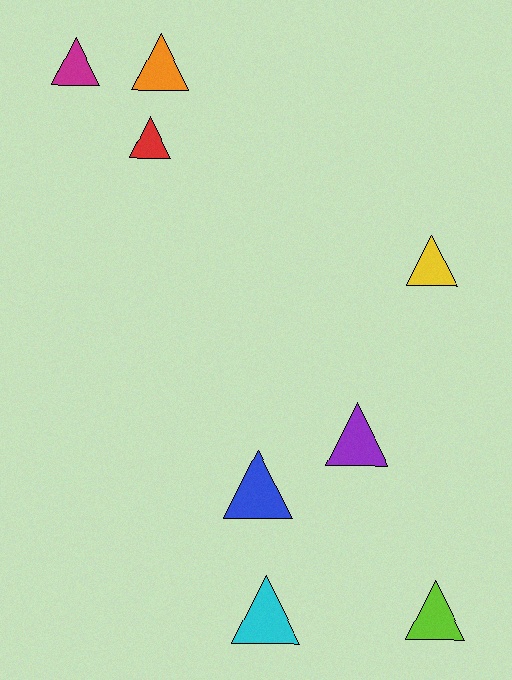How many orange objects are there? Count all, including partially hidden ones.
There is 1 orange object.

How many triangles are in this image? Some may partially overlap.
There are 8 triangles.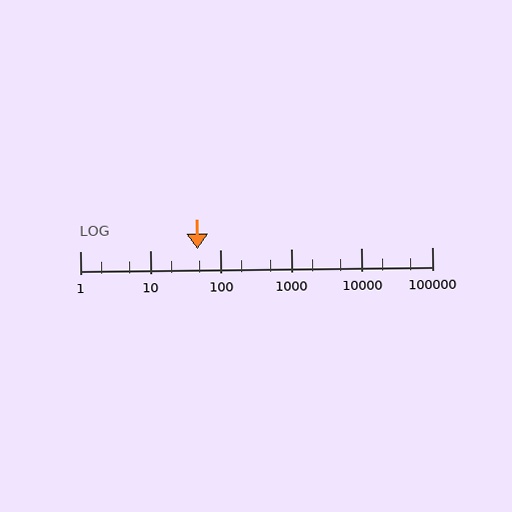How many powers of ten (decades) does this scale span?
The scale spans 5 decades, from 1 to 100000.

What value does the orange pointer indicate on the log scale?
The pointer indicates approximately 46.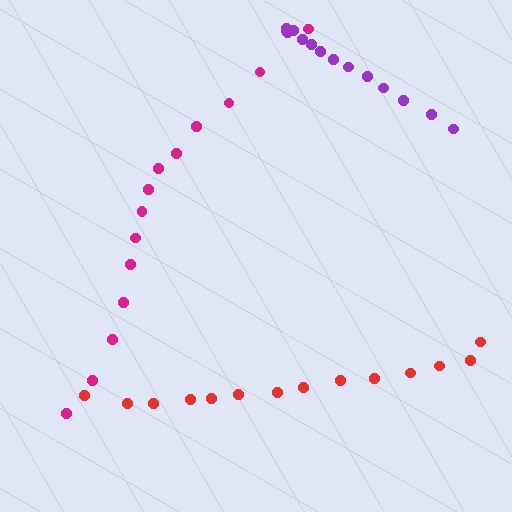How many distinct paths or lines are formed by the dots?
There are 3 distinct paths.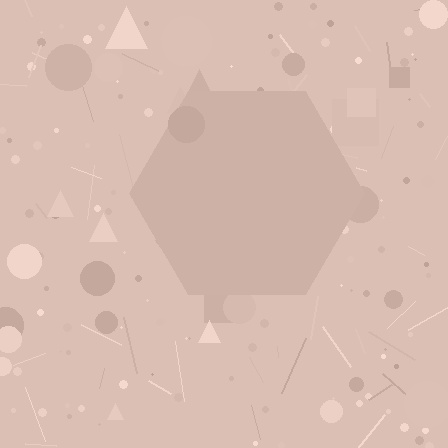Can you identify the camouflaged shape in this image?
The camouflaged shape is a hexagon.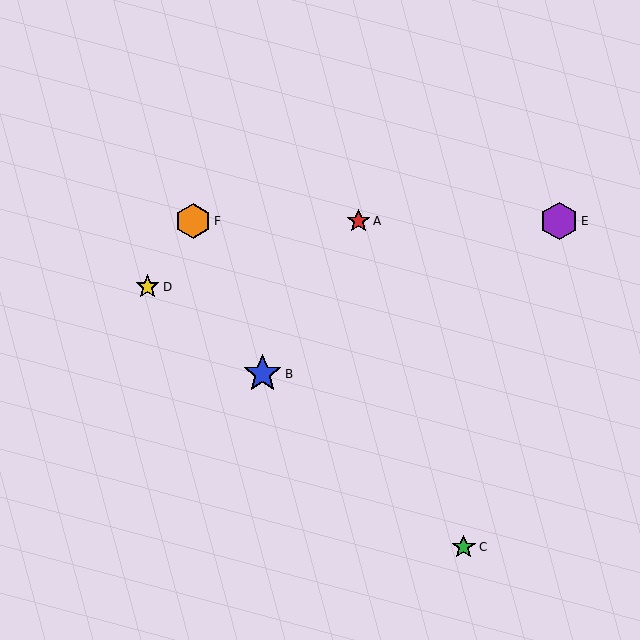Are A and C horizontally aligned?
No, A is at y≈221 and C is at y≈547.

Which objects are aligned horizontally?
Objects A, E, F are aligned horizontally.